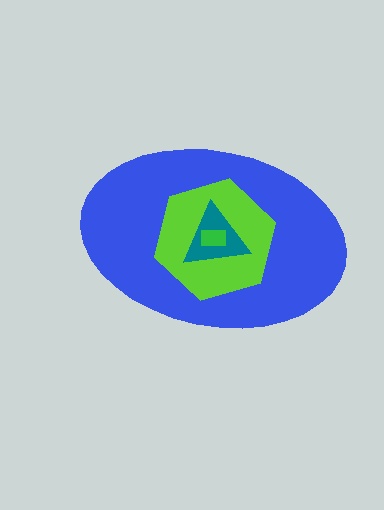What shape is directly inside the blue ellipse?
The lime hexagon.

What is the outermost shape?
The blue ellipse.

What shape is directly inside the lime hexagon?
The teal triangle.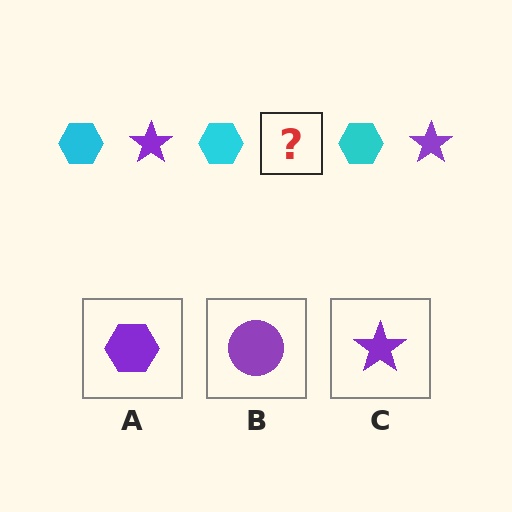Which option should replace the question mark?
Option C.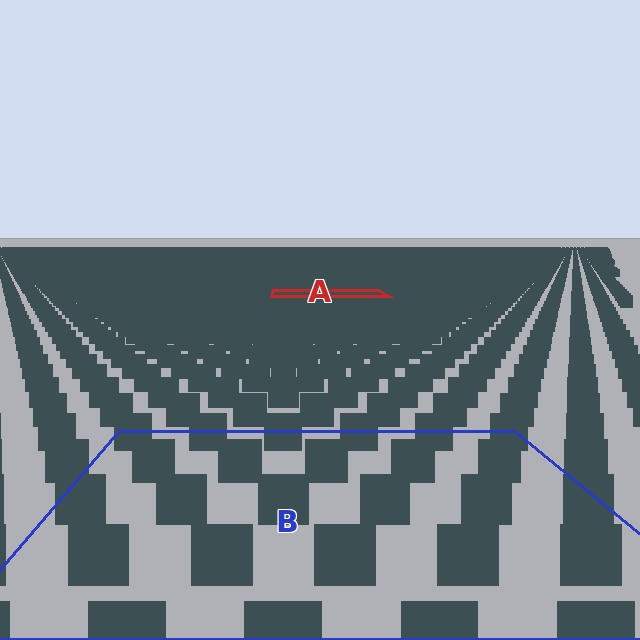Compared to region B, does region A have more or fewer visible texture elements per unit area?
Region A has more texture elements per unit area — they are packed more densely because it is farther away.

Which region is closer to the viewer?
Region B is closer. The texture elements there are larger and more spread out.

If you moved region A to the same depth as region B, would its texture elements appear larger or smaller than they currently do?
They would appear larger. At a closer depth, the same texture elements are projected at a bigger on-screen size.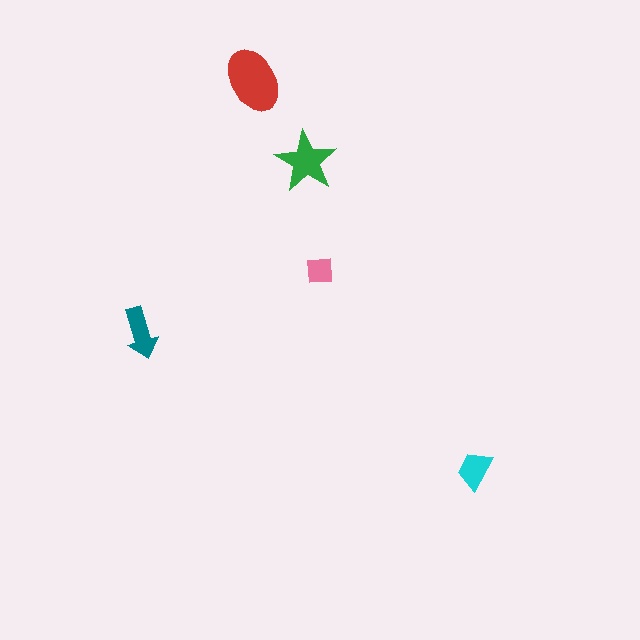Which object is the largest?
The red ellipse.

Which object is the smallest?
The pink square.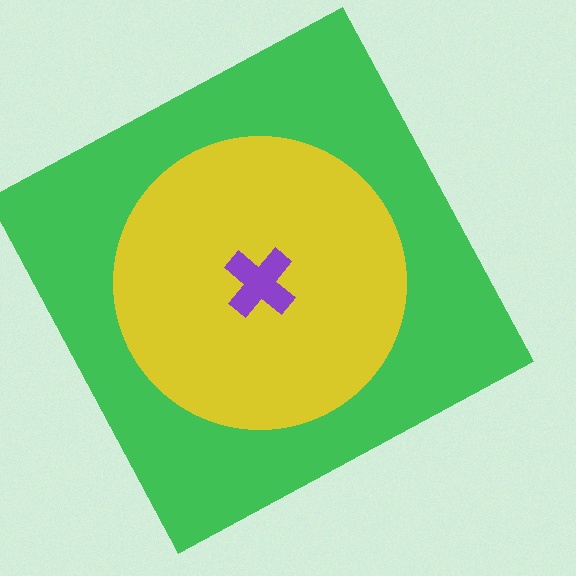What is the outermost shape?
The green square.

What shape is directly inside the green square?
The yellow circle.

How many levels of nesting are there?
3.